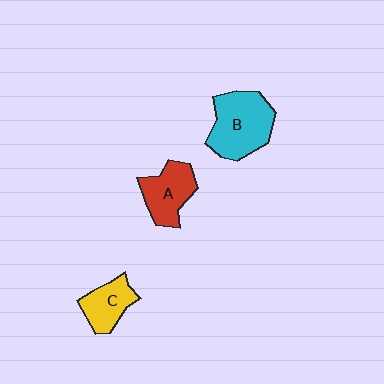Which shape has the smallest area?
Shape C (yellow).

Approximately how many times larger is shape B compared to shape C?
Approximately 1.8 times.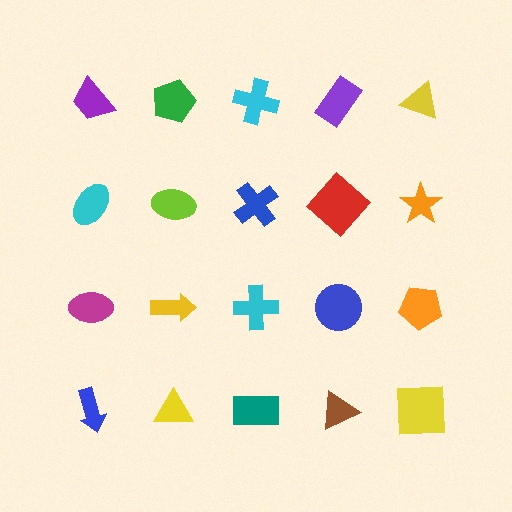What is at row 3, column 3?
A cyan cross.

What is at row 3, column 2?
A yellow arrow.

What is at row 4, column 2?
A yellow triangle.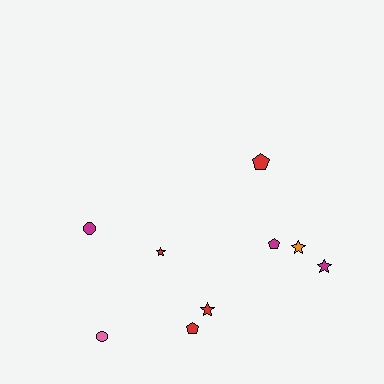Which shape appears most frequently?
Star, with 4 objects.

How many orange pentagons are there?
There are no orange pentagons.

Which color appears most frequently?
Red, with 4 objects.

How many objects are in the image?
There are 9 objects.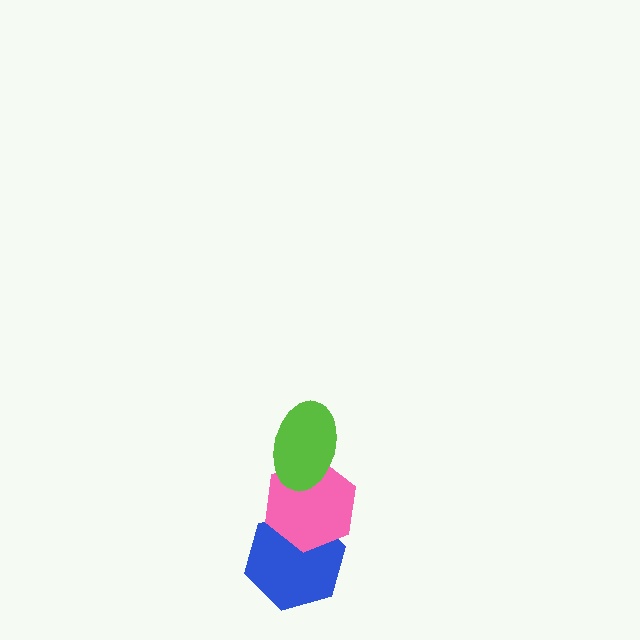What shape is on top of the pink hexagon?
The lime ellipse is on top of the pink hexagon.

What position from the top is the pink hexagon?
The pink hexagon is 2nd from the top.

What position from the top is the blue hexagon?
The blue hexagon is 3rd from the top.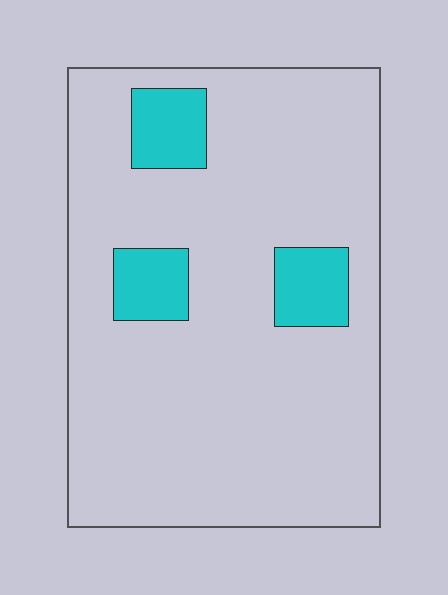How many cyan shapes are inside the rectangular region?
3.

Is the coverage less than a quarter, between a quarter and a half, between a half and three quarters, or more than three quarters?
Less than a quarter.